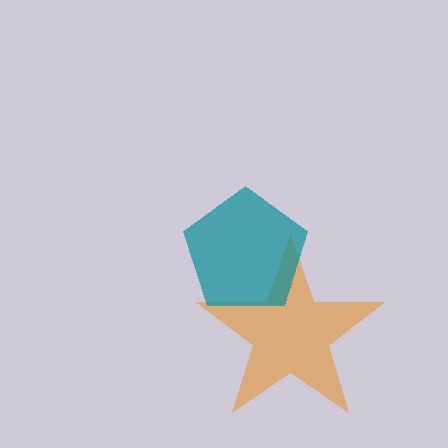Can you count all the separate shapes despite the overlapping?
Yes, there are 2 separate shapes.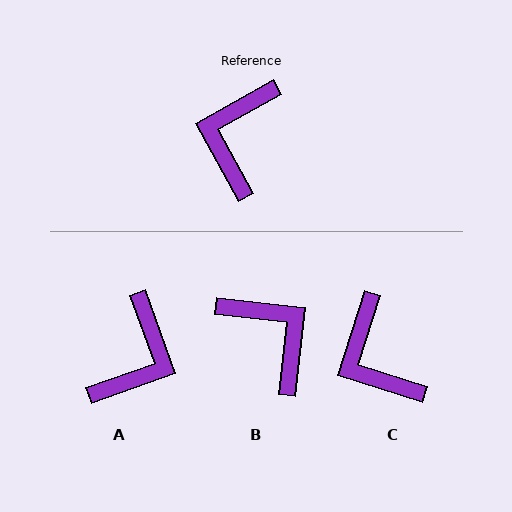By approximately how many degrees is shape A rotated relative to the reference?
Approximately 171 degrees counter-clockwise.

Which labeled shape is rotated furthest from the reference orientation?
A, about 171 degrees away.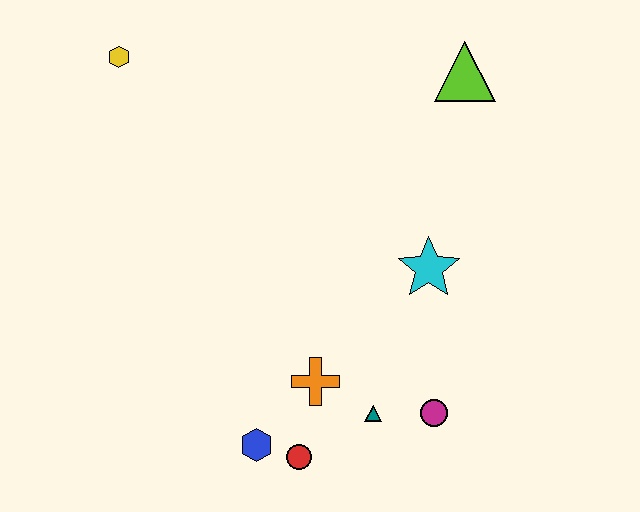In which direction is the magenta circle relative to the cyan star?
The magenta circle is below the cyan star.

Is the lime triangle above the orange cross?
Yes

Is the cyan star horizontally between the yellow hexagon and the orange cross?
No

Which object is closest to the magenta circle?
The teal triangle is closest to the magenta circle.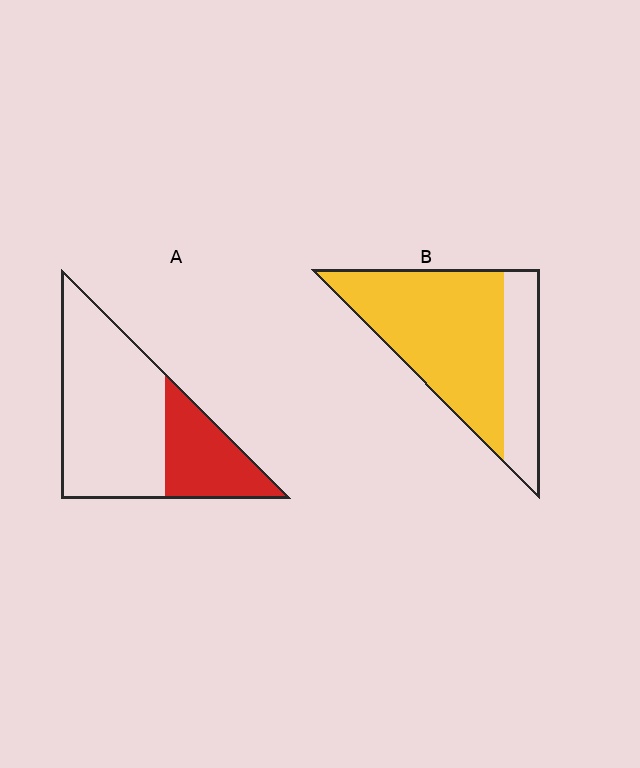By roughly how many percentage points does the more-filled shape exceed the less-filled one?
By roughly 40 percentage points (B over A).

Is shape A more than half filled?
No.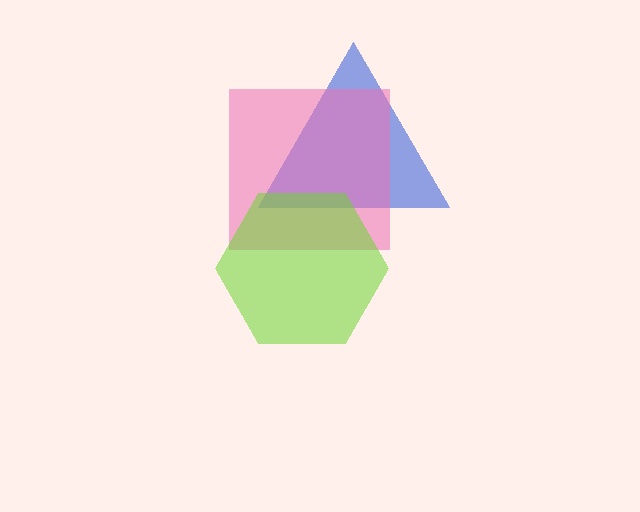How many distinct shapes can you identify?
There are 3 distinct shapes: a blue triangle, a pink square, a lime hexagon.